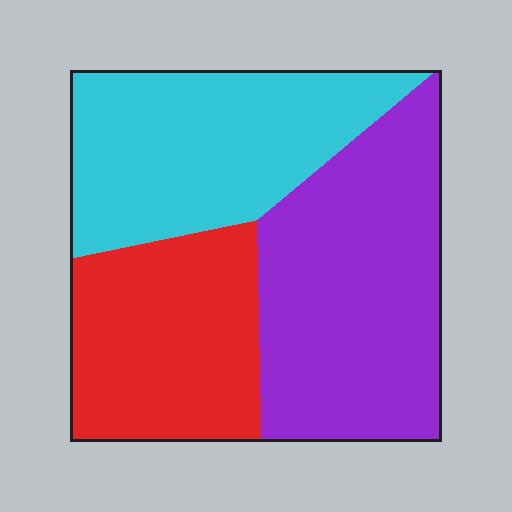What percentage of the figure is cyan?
Cyan takes up between a sixth and a third of the figure.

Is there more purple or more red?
Purple.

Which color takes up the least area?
Red, at roughly 30%.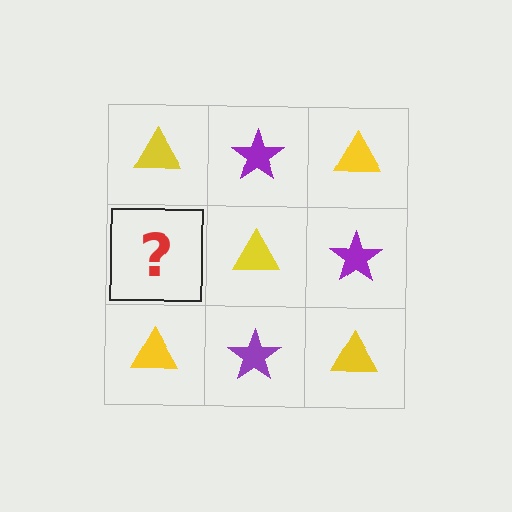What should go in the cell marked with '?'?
The missing cell should contain a purple star.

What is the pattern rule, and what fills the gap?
The rule is that it alternates yellow triangle and purple star in a checkerboard pattern. The gap should be filled with a purple star.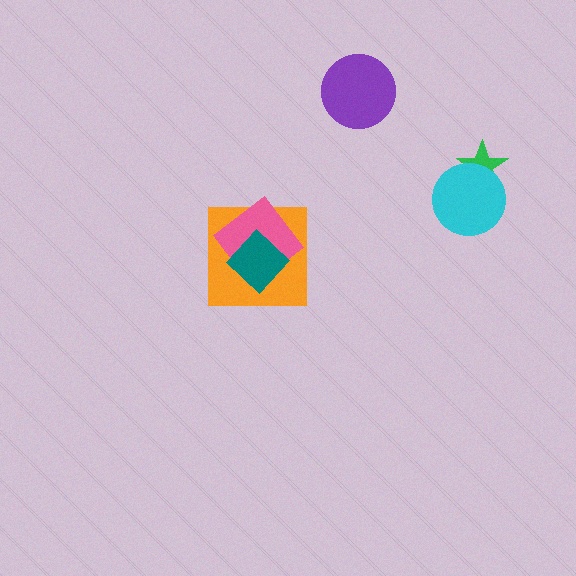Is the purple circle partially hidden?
No, no other shape covers it.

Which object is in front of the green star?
The cyan circle is in front of the green star.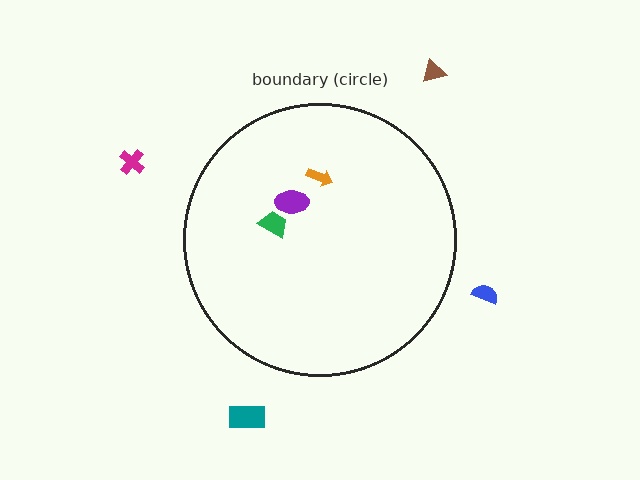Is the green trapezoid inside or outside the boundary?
Inside.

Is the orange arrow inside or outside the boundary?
Inside.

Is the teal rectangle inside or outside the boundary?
Outside.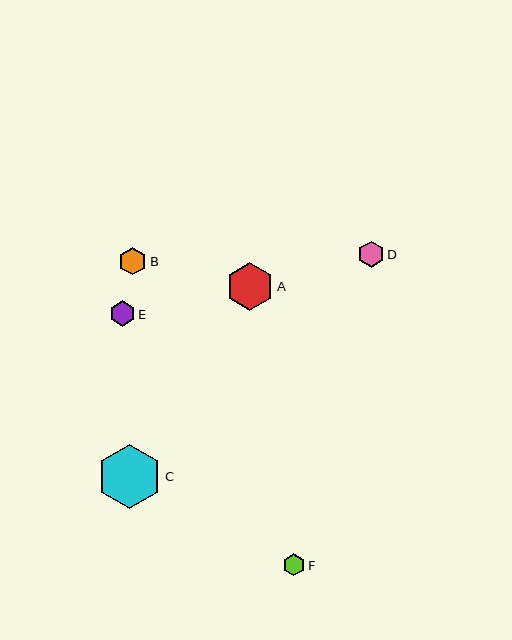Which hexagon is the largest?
Hexagon C is the largest with a size of approximately 64 pixels.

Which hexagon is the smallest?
Hexagon F is the smallest with a size of approximately 22 pixels.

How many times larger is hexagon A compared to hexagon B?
Hexagon A is approximately 1.7 times the size of hexagon B.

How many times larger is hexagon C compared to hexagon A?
Hexagon C is approximately 1.4 times the size of hexagon A.